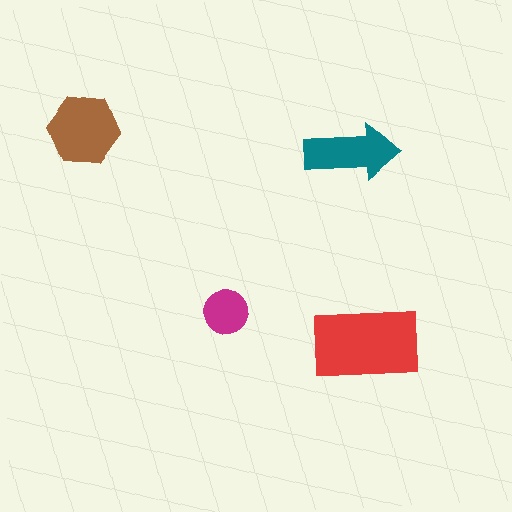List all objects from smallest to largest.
The magenta circle, the teal arrow, the brown hexagon, the red rectangle.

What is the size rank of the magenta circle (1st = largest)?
4th.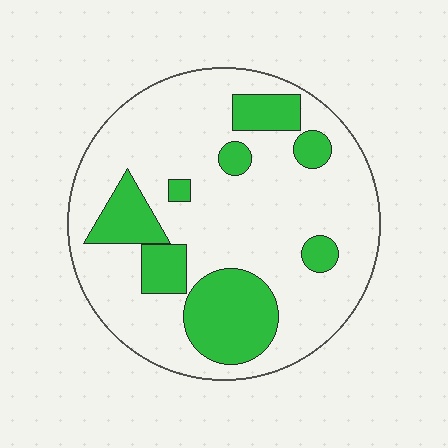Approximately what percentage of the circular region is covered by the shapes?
Approximately 25%.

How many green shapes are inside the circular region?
8.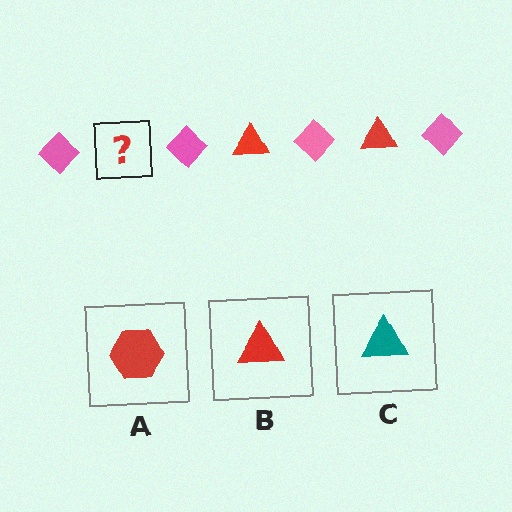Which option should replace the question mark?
Option B.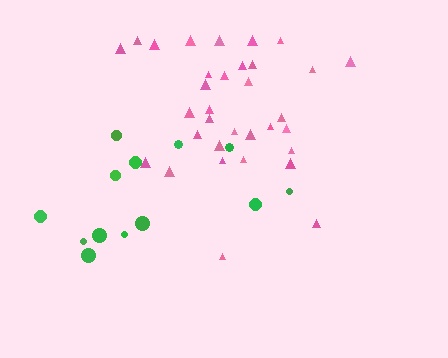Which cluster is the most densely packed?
Pink.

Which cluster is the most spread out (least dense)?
Green.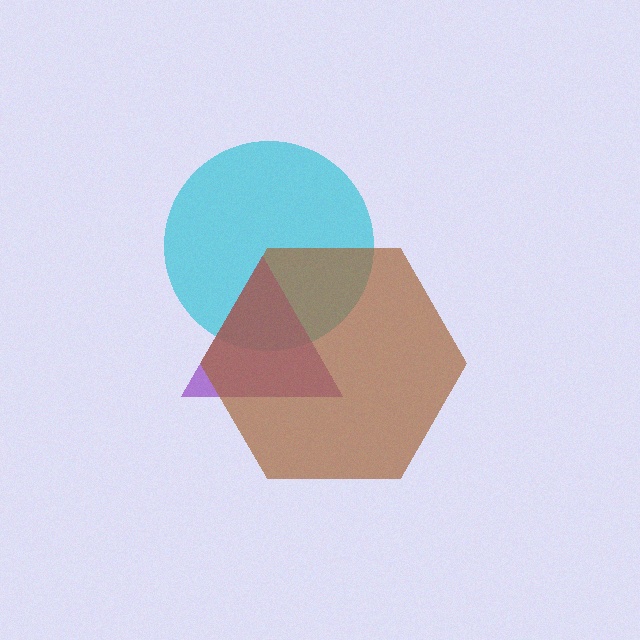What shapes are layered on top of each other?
The layered shapes are: a cyan circle, a purple triangle, a brown hexagon.